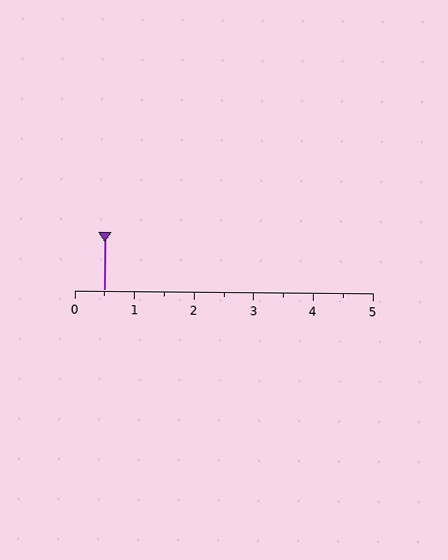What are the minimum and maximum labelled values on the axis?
The axis runs from 0 to 5.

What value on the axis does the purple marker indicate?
The marker indicates approximately 0.5.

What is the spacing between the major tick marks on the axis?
The major ticks are spaced 1 apart.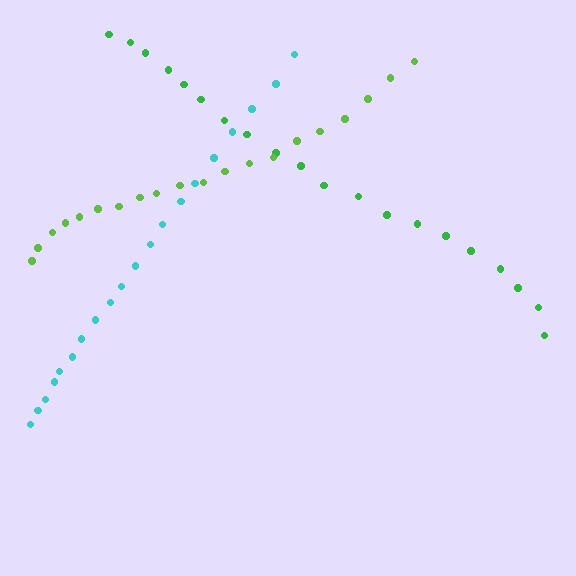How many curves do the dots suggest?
There are 3 distinct paths.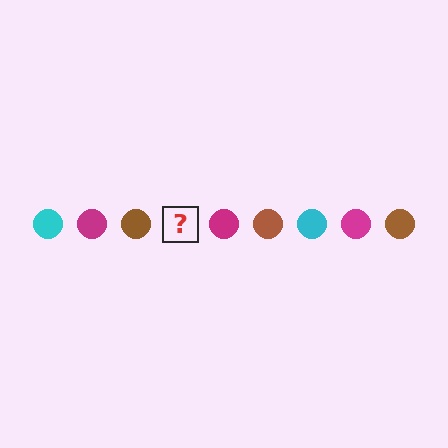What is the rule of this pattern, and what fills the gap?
The rule is that the pattern cycles through cyan, magenta, brown circles. The gap should be filled with a cyan circle.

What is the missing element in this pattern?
The missing element is a cyan circle.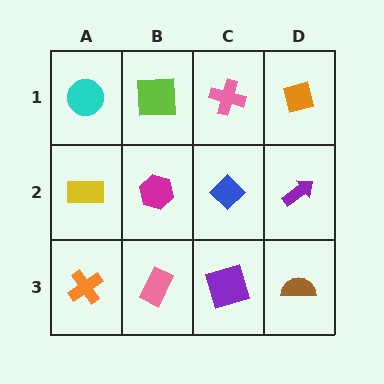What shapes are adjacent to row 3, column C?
A blue diamond (row 2, column C), a pink rectangle (row 3, column B), a brown semicircle (row 3, column D).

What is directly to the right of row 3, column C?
A brown semicircle.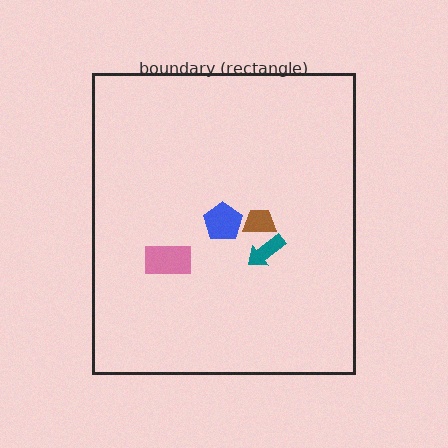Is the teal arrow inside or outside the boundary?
Inside.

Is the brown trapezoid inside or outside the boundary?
Inside.